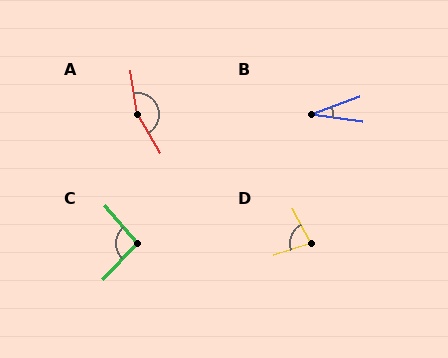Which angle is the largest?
A, at approximately 157 degrees.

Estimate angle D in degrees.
Approximately 80 degrees.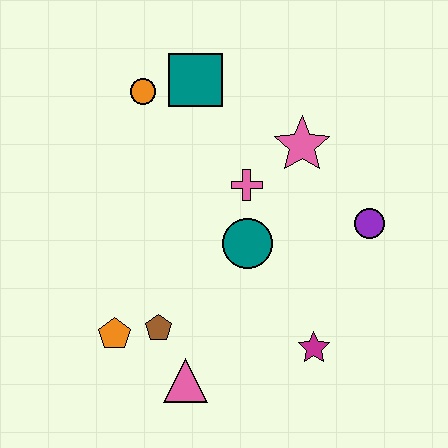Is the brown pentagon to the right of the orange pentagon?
Yes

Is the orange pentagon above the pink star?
No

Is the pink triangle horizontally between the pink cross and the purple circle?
No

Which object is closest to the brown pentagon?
The orange pentagon is closest to the brown pentagon.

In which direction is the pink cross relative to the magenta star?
The pink cross is above the magenta star.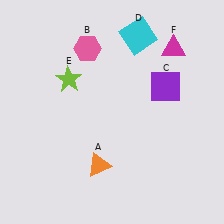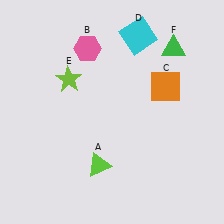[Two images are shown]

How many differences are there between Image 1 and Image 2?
There are 3 differences between the two images.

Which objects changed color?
A changed from orange to lime. C changed from purple to orange. F changed from magenta to green.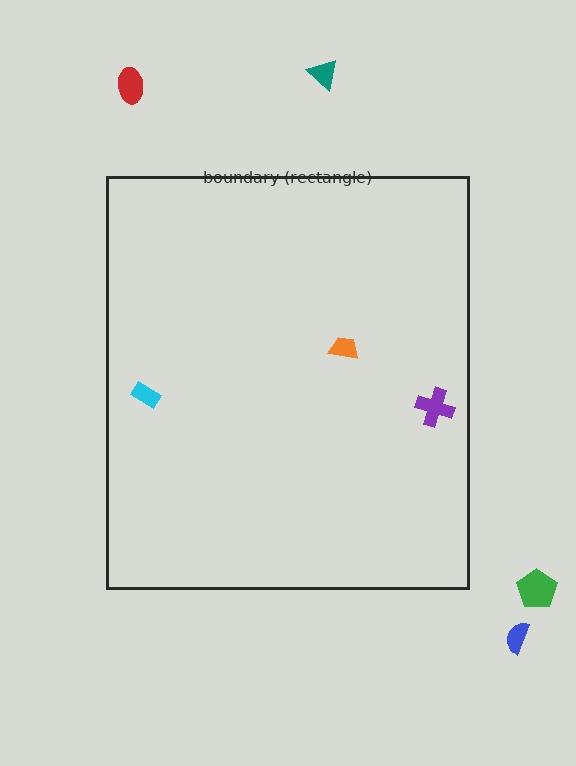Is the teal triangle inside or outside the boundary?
Outside.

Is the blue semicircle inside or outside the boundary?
Outside.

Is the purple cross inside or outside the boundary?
Inside.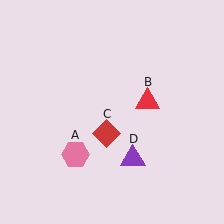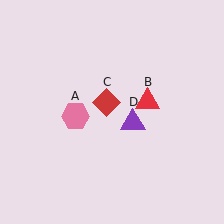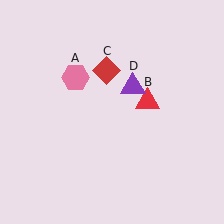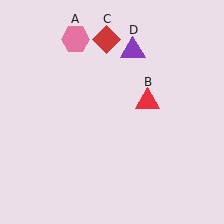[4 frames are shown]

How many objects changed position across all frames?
3 objects changed position: pink hexagon (object A), red diamond (object C), purple triangle (object D).